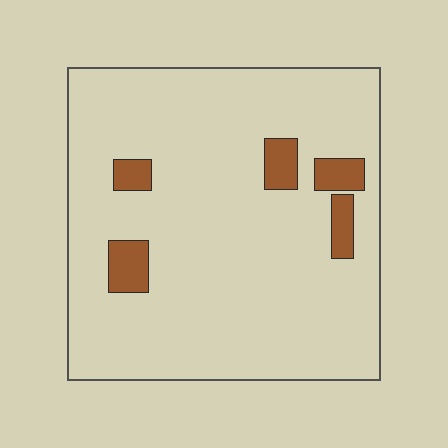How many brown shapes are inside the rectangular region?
5.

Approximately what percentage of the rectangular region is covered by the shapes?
Approximately 10%.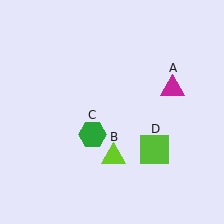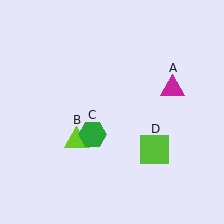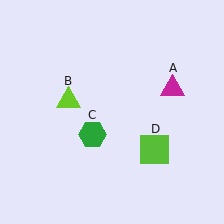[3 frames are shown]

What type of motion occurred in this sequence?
The lime triangle (object B) rotated clockwise around the center of the scene.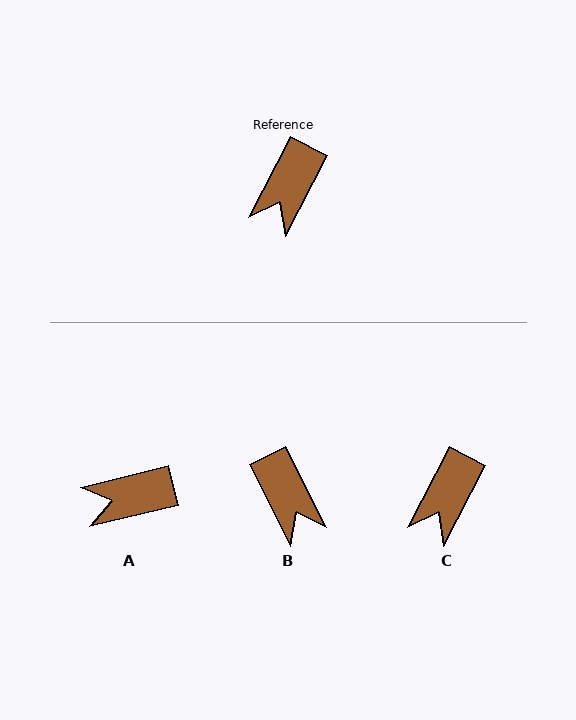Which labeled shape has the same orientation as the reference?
C.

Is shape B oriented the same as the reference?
No, it is off by about 54 degrees.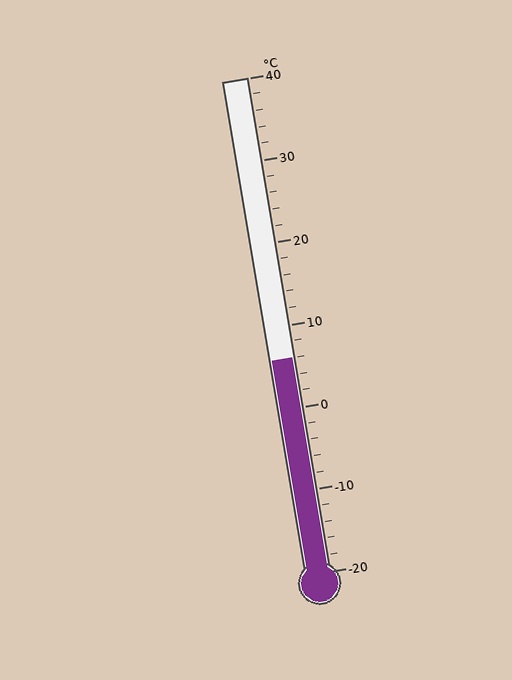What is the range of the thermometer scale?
The thermometer scale ranges from -20°C to 40°C.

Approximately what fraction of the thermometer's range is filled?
The thermometer is filled to approximately 45% of its range.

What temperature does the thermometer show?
The thermometer shows approximately 6°C.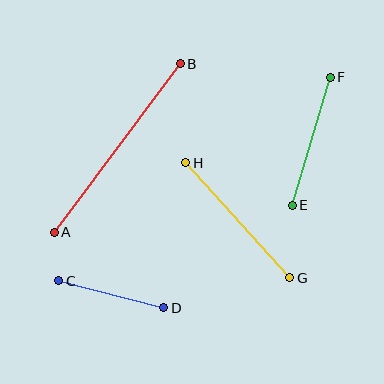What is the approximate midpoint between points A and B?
The midpoint is at approximately (117, 148) pixels.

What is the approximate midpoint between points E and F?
The midpoint is at approximately (311, 141) pixels.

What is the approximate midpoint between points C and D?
The midpoint is at approximately (111, 294) pixels.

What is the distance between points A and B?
The distance is approximately 210 pixels.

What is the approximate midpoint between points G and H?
The midpoint is at approximately (238, 220) pixels.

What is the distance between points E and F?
The distance is approximately 134 pixels.